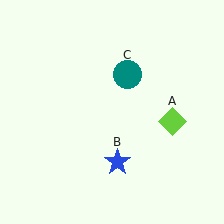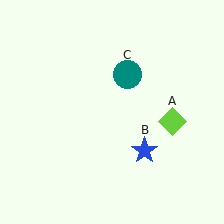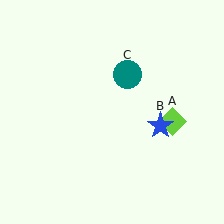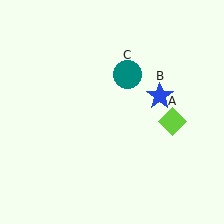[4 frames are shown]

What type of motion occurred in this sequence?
The blue star (object B) rotated counterclockwise around the center of the scene.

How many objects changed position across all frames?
1 object changed position: blue star (object B).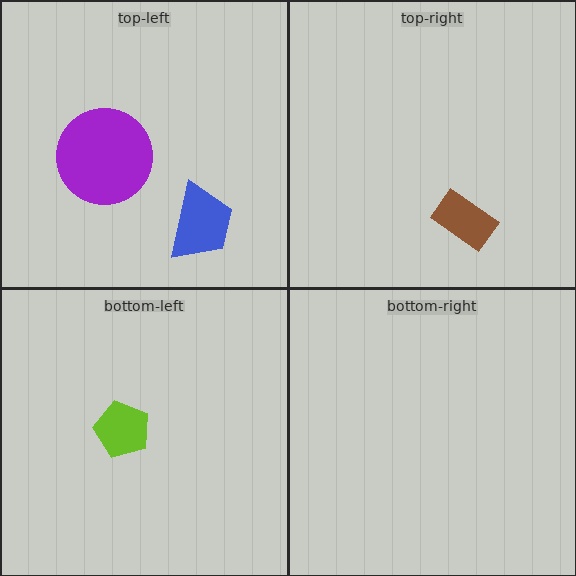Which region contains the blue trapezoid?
The top-left region.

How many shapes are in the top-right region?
1.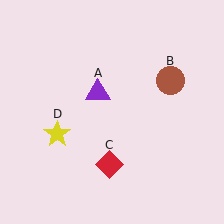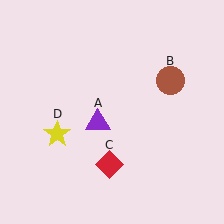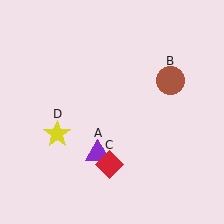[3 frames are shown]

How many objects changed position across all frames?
1 object changed position: purple triangle (object A).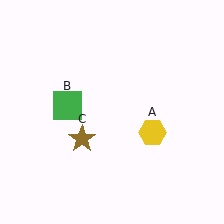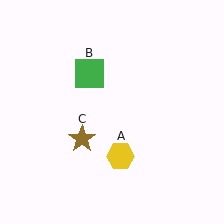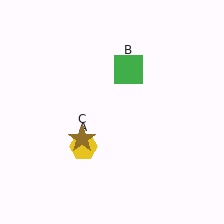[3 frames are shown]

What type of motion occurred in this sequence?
The yellow hexagon (object A), green square (object B) rotated clockwise around the center of the scene.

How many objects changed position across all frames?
2 objects changed position: yellow hexagon (object A), green square (object B).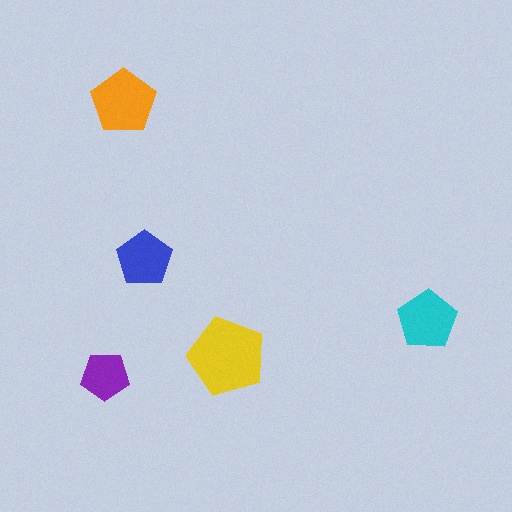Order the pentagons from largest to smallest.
the yellow one, the orange one, the cyan one, the blue one, the purple one.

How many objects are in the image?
There are 5 objects in the image.